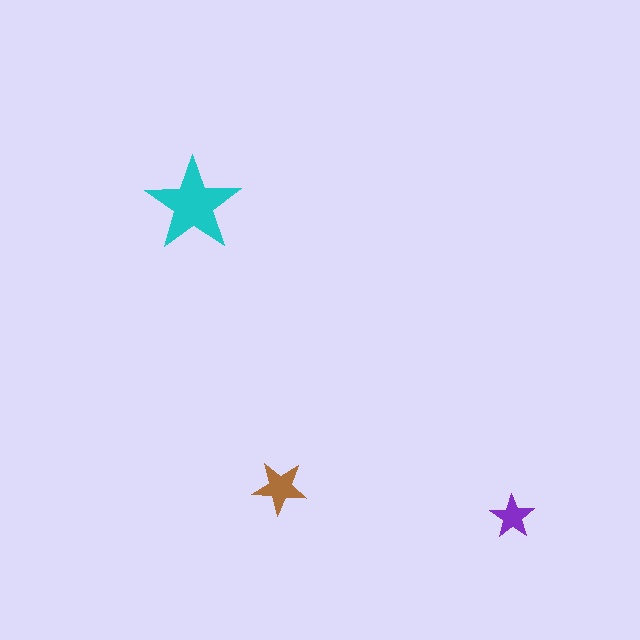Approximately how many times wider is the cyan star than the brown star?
About 2 times wider.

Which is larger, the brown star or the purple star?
The brown one.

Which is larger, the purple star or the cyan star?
The cyan one.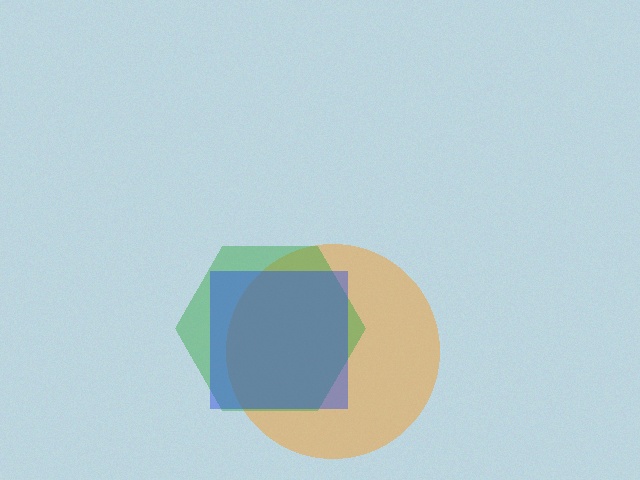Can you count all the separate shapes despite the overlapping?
Yes, there are 3 separate shapes.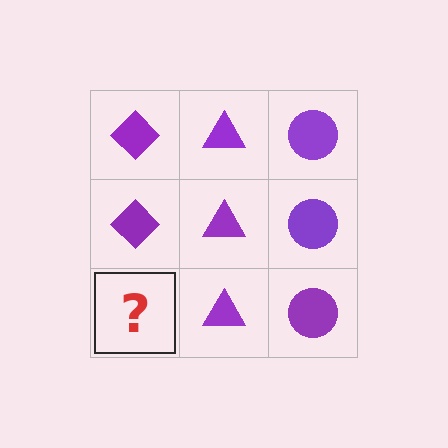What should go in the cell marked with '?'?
The missing cell should contain a purple diamond.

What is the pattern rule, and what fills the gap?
The rule is that each column has a consistent shape. The gap should be filled with a purple diamond.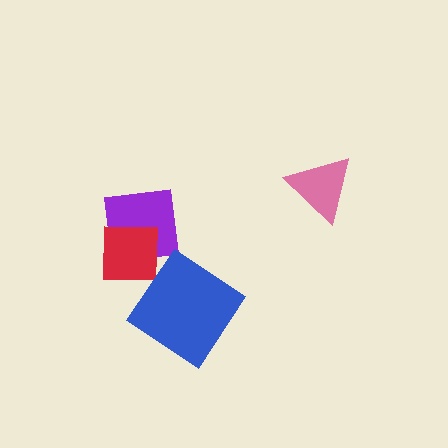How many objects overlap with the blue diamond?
0 objects overlap with the blue diamond.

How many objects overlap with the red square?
1 object overlaps with the red square.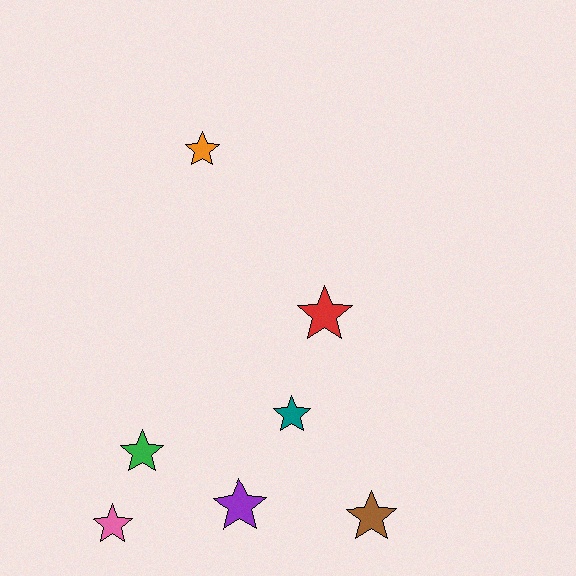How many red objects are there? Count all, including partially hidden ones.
There is 1 red object.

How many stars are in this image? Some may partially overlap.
There are 7 stars.